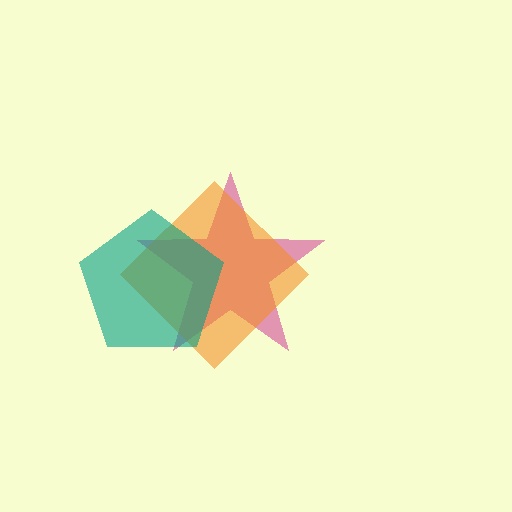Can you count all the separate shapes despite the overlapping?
Yes, there are 3 separate shapes.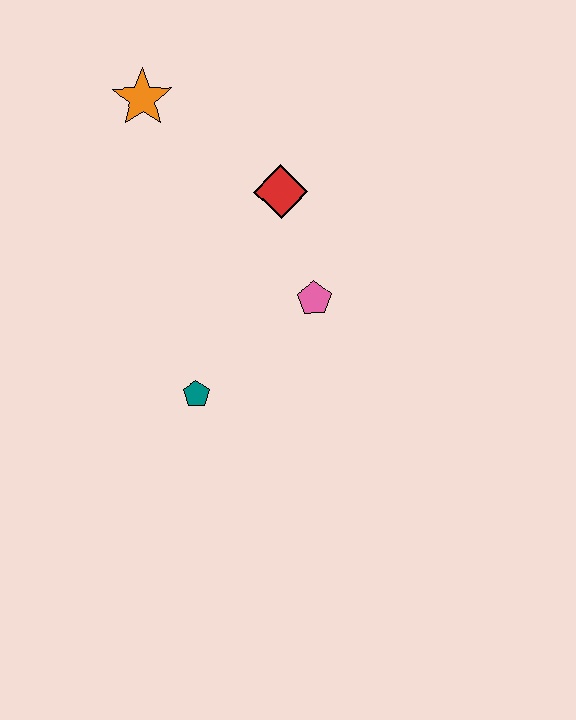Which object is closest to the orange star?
The red diamond is closest to the orange star.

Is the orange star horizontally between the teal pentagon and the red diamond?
No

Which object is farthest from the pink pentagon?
The orange star is farthest from the pink pentagon.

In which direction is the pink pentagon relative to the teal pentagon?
The pink pentagon is to the right of the teal pentagon.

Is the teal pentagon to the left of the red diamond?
Yes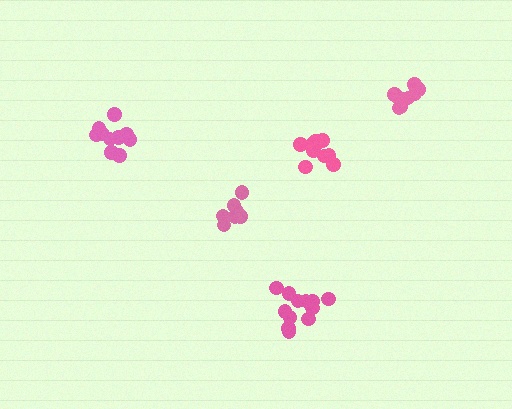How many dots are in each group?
Group 1: 10 dots, Group 2: 7 dots, Group 3: 13 dots, Group 4: 9 dots, Group 5: 10 dots (49 total).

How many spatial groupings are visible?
There are 5 spatial groupings.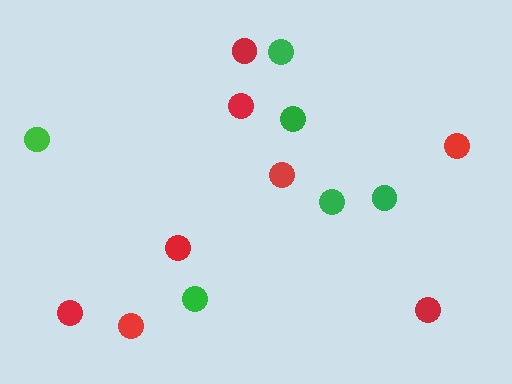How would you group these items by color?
There are 2 groups: one group of red circles (8) and one group of green circles (6).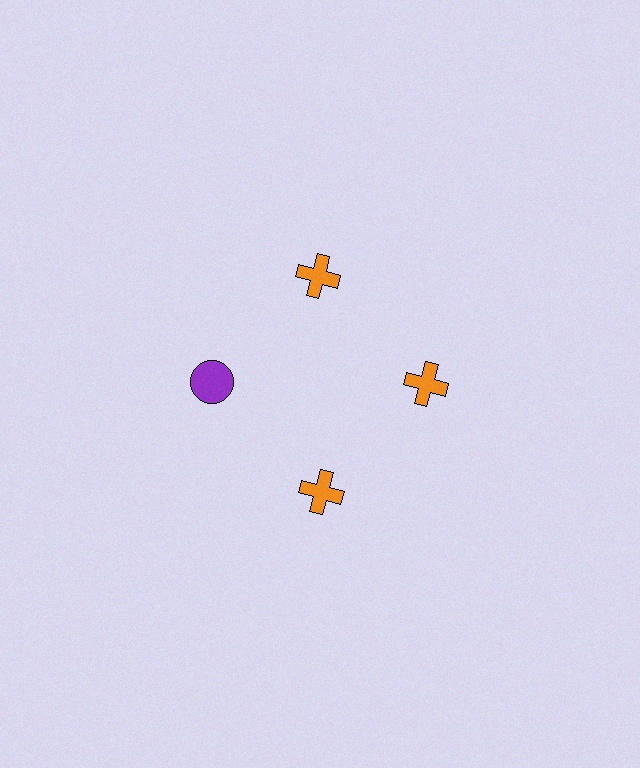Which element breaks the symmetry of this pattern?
The purple circle at roughly the 9 o'clock position breaks the symmetry. All other shapes are orange crosses.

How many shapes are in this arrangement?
There are 4 shapes arranged in a ring pattern.